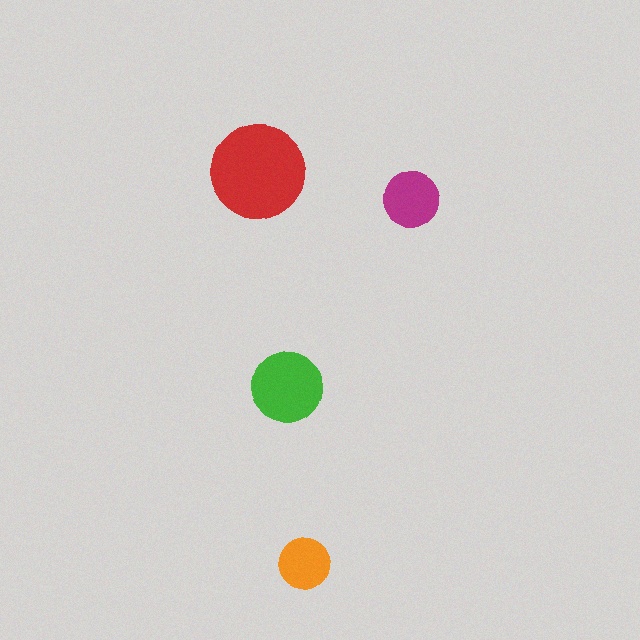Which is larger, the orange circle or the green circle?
The green one.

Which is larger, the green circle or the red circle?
The red one.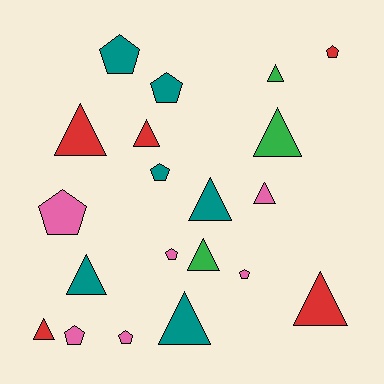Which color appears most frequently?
Pink, with 6 objects.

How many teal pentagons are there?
There are 3 teal pentagons.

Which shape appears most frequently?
Triangle, with 11 objects.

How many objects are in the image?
There are 20 objects.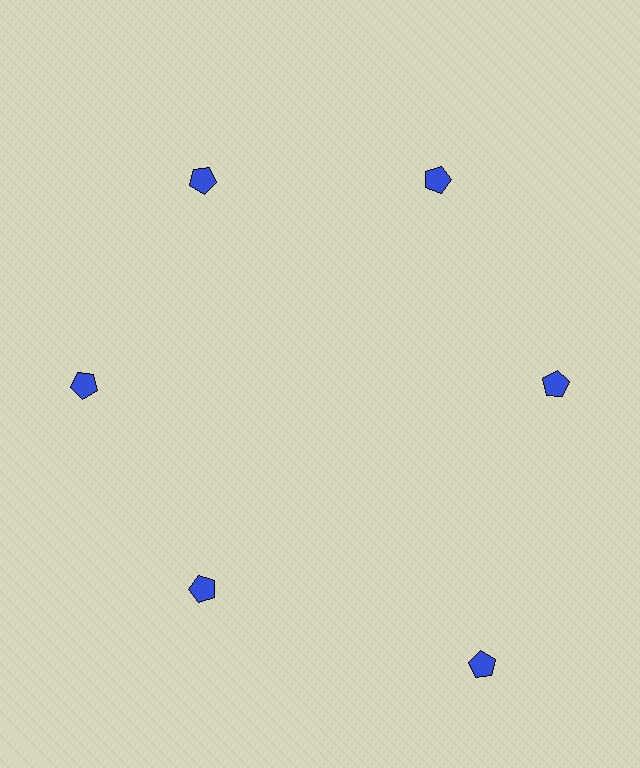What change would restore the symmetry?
The symmetry would be restored by moving it inward, back onto the ring so that all 6 pentagons sit at equal angles and equal distance from the center.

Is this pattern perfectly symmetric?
No. The 6 blue pentagons are arranged in a ring, but one element near the 5 o'clock position is pushed outward from the center, breaking the 6-fold rotational symmetry.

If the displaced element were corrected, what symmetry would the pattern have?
It would have 6-fold rotational symmetry — the pattern would map onto itself every 60 degrees.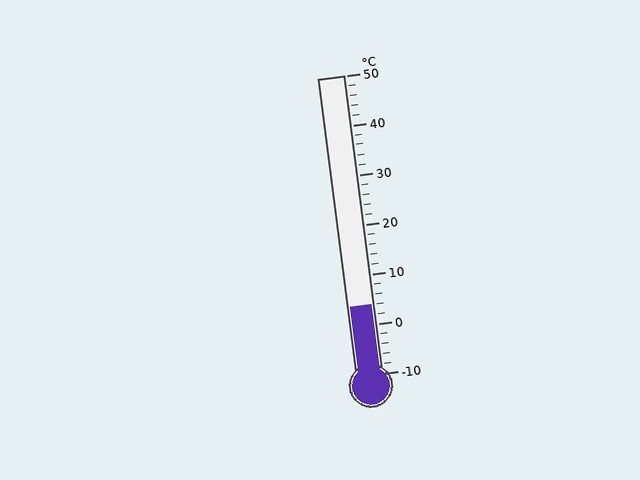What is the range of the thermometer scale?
The thermometer scale ranges from -10°C to 50°C.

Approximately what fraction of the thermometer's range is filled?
The thermometer is filled to approximately 25% of its range.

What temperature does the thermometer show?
The thermometer shows approximately 4°C.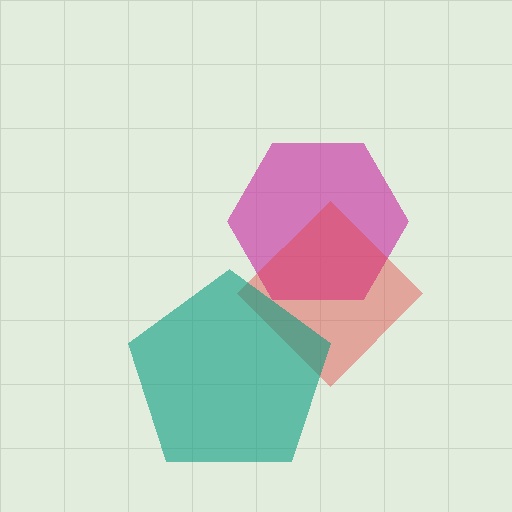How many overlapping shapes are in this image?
There are 3 overlapping shapes in the image.